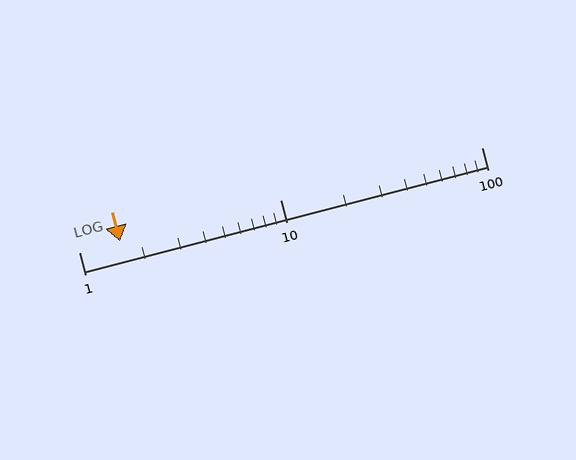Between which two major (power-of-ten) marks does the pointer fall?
The pointer is between 1 and 10.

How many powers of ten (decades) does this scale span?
The scale spans 2 decades, from 1 to 100.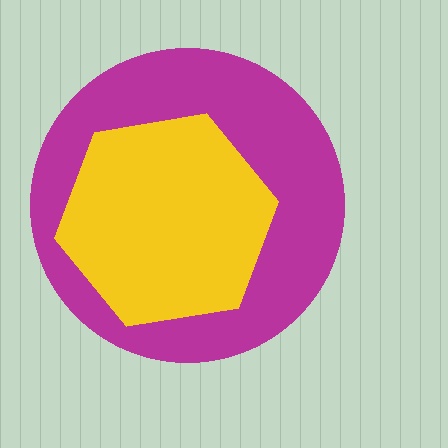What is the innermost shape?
The yellow hexagon.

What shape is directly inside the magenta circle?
The yellow hexagon.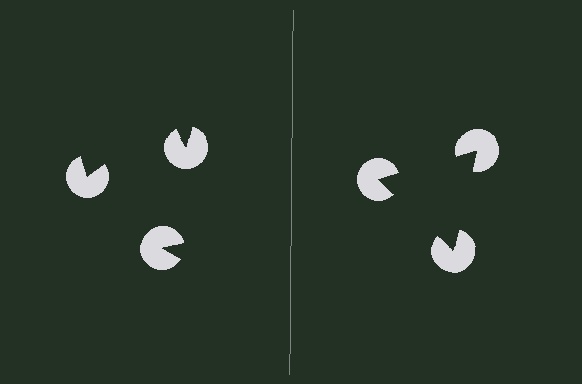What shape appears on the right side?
An illusory triangle.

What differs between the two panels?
The pac-man discs are positioned identically on both sides; only the wedge orientations differ. On the right they align to a triangle; on the left they are misaligned.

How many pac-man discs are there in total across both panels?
6 — 3 on each side.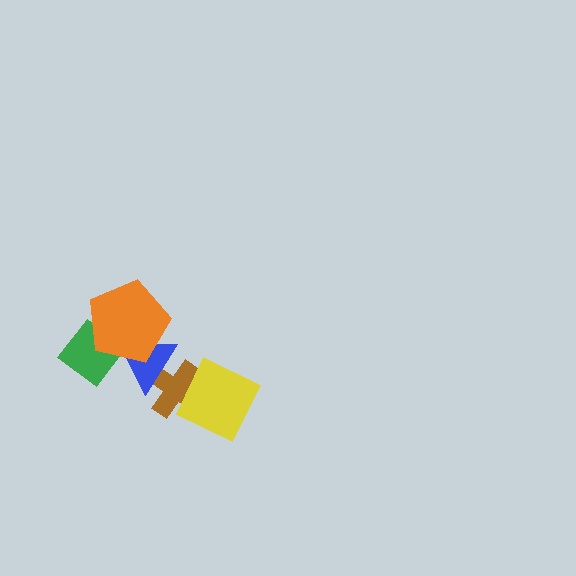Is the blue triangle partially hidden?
Yes, it is partially covered by another shape.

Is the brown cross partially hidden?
Yes, it is partially covered by another shape.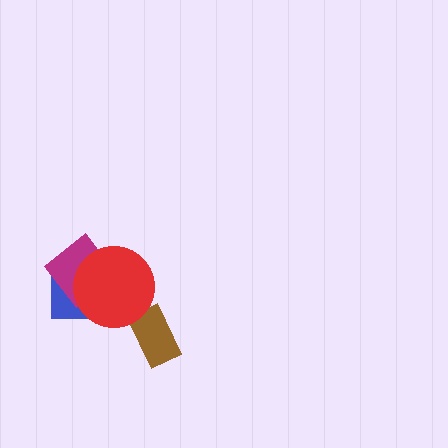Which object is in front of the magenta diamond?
The red circle is in front of the magenta diamond.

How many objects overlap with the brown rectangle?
0 objects overlap with the brown rectangle.